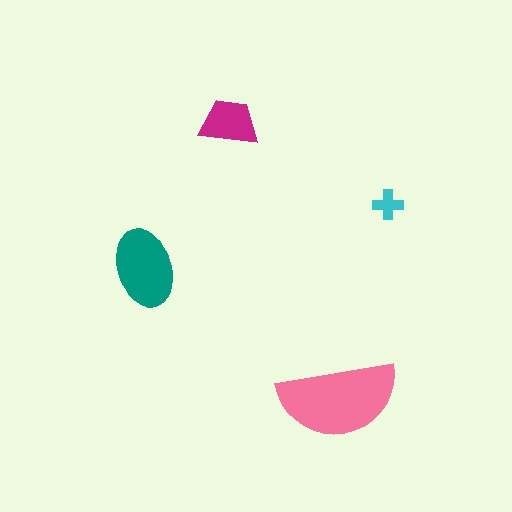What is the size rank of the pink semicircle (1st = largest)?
1st.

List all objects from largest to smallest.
The pink semicircle, the teal ellipse, the magenta trapezoid, the cyan cross.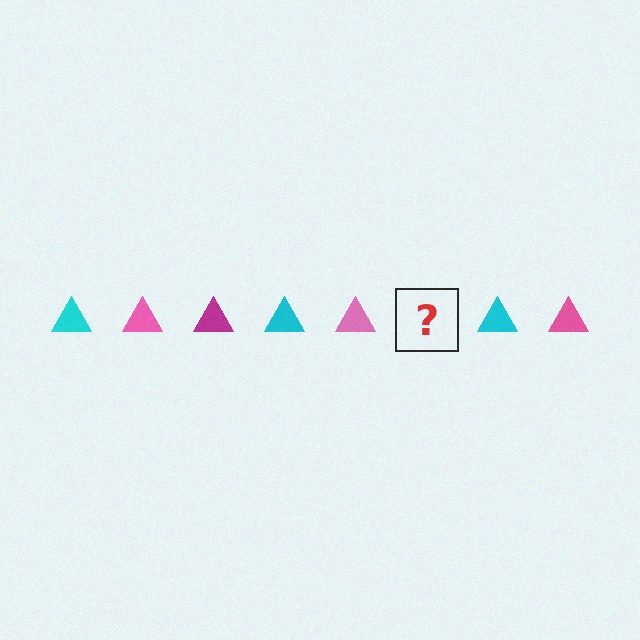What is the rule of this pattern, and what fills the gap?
The rule is that the pattern cycles through cyan, pink, magenta triangles. The gap should be filled with a magenta triangle.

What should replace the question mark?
The question mark should be replaced with a magenta triangle.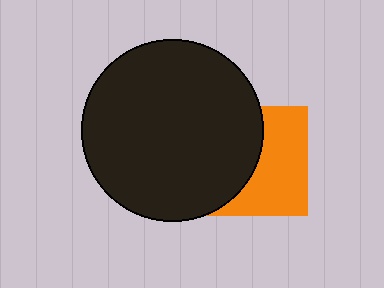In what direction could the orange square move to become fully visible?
The orange square could move right. That would shift it out from behind the black circle entirely.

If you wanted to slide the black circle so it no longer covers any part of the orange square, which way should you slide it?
Slide it left — that is the most direct way to separate the two shapes.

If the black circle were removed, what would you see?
You would see the complete orange square.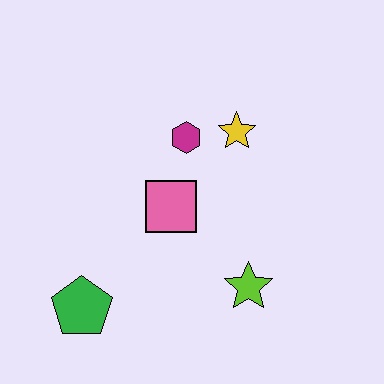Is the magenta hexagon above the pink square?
Yes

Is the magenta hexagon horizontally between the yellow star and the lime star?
No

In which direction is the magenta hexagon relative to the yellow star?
The magenta hexagon is to the left of the yellow star.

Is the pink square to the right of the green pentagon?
Yes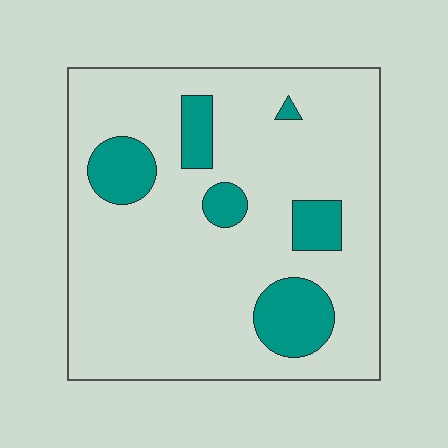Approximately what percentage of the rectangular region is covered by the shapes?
Approximately 15%.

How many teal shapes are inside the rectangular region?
6.